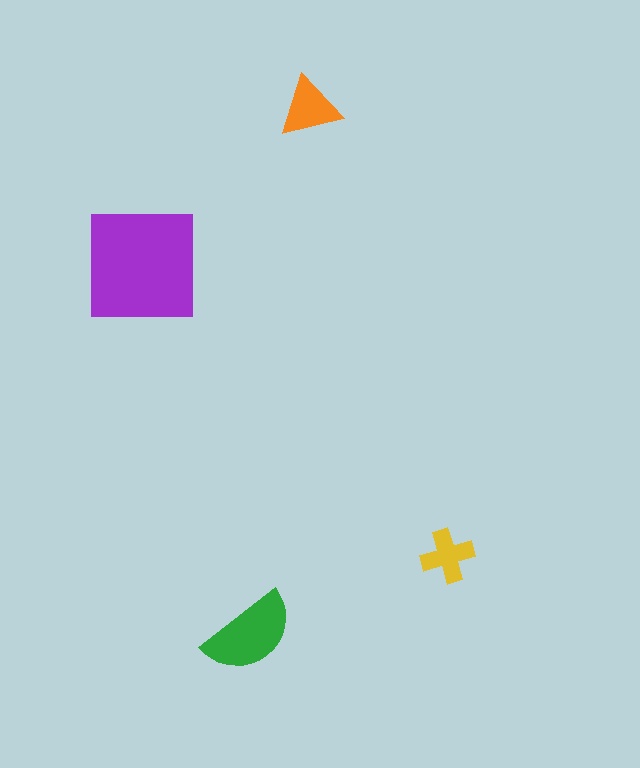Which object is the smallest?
The yellow cross.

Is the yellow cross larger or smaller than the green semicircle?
Smaller.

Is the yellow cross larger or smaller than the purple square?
Smaller.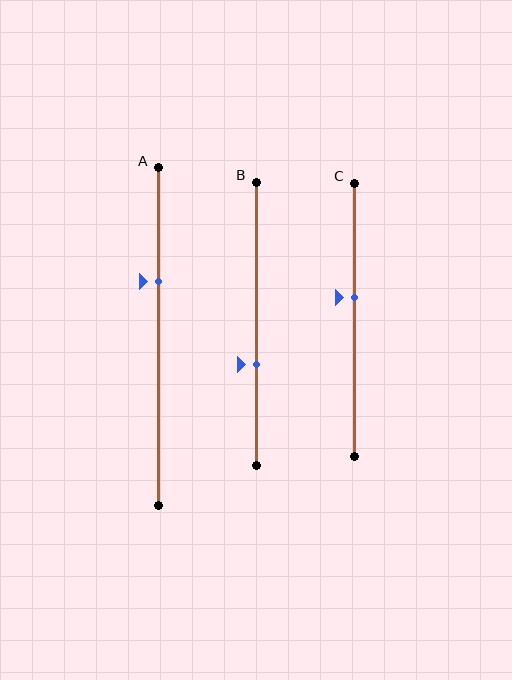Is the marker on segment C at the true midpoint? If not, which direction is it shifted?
No, the marker on segment C is shifted upward by about 8% of the segment length.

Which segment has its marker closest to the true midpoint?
Segment C has its marker closest to the true midpoint.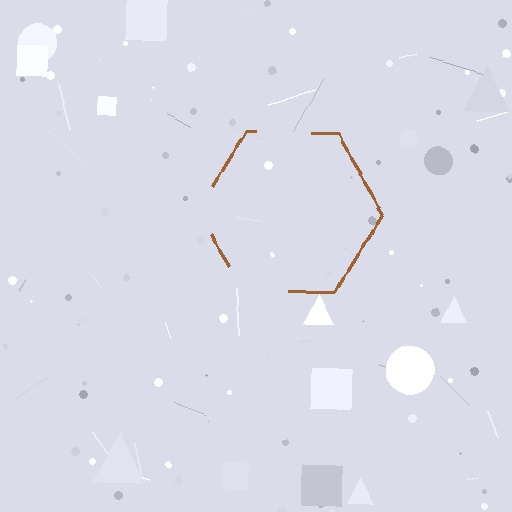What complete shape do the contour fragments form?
The contour fragments form a hexagon.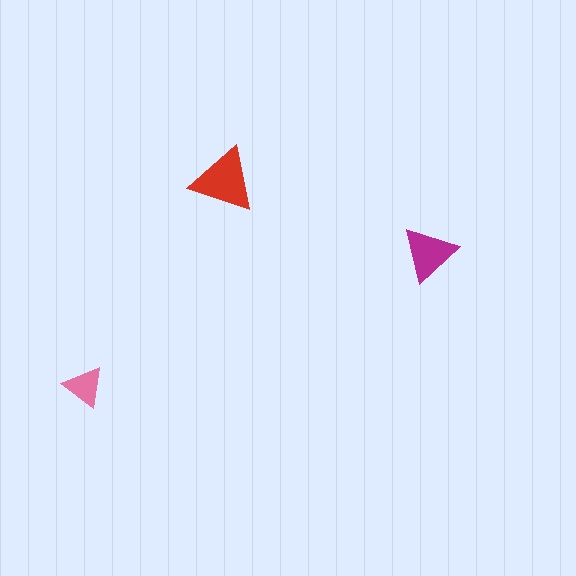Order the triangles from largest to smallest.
the red one, the magenta one, the pink one.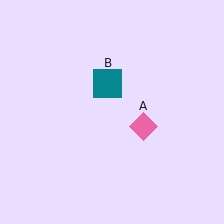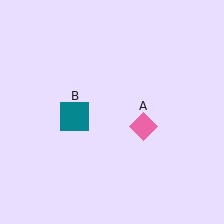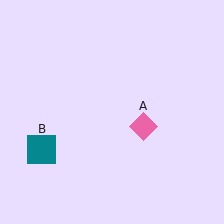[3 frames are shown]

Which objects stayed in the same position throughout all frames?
Pink diamond (object A) remained stationary.